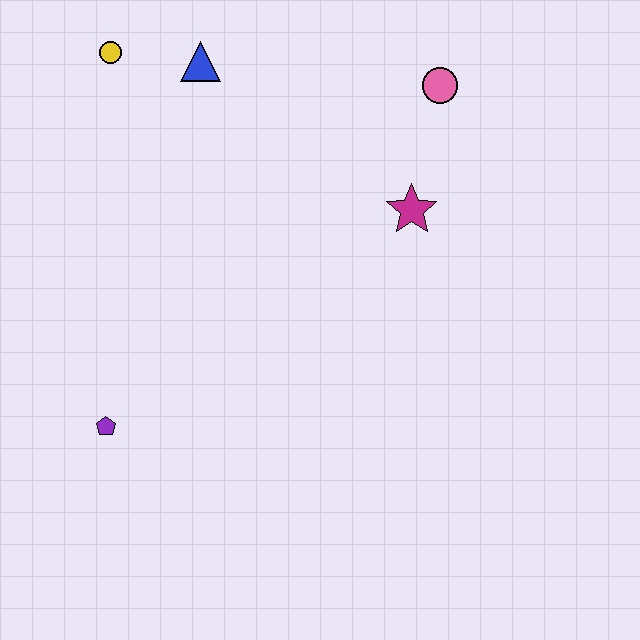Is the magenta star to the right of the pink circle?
No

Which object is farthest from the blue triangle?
The purple pentagon is farthest from the blue triangle.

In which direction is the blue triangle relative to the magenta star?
The blue triangle is to the left of the magenta star.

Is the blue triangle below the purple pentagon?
No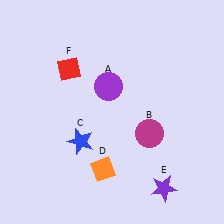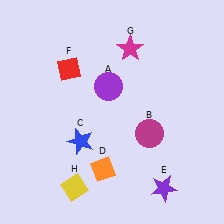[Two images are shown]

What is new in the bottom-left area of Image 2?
A yellow diamond (H) was added in the bottom-left area of Image 2.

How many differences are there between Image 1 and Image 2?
There are 2 differences between the two images.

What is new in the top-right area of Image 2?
A magenta star (G) was added in the top-right area of Image 2.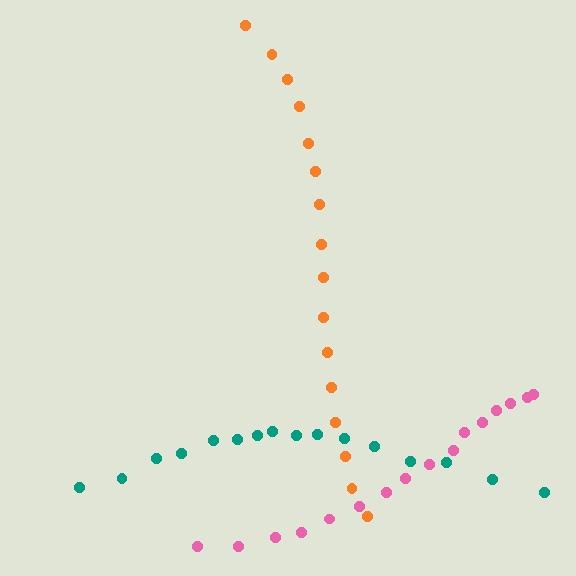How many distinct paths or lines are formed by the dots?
There are 3 distinct paths.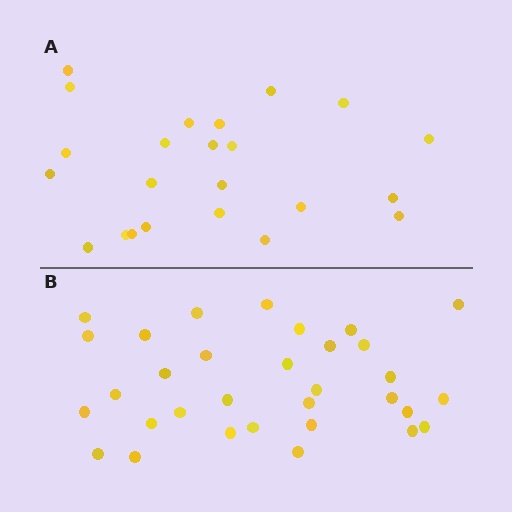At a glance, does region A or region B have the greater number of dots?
Region B (the bottom region) has more dots.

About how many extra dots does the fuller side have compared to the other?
Region B has roughly 8 or so more dots than region A.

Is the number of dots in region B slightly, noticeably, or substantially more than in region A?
Region B has noticeably more, but not dramatically so. The ratio is roughly 1.4 to 1.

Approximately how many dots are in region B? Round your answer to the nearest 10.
About 30 dots. (The exact count is 32, which rounds to 30.)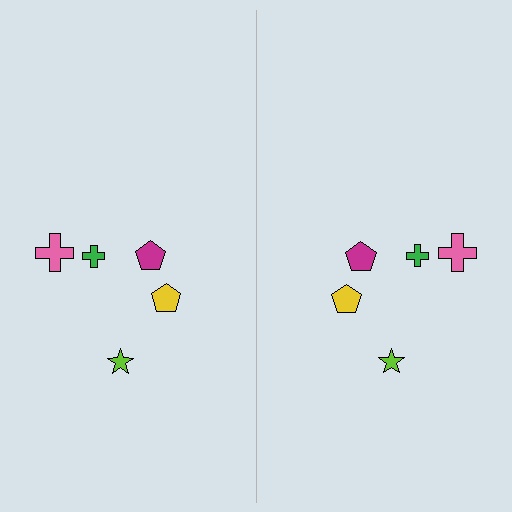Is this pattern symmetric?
Yes, this pattern has bilateral (reflection) symmetry.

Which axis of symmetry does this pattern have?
The pattern has a vertical axis of symmetry running through the center of the image.